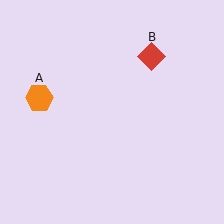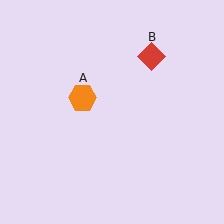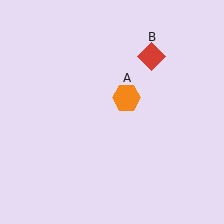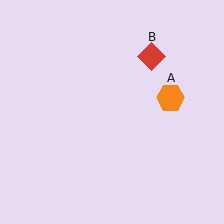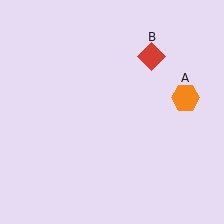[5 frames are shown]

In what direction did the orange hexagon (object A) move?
The orange hexagon (object A) moved right.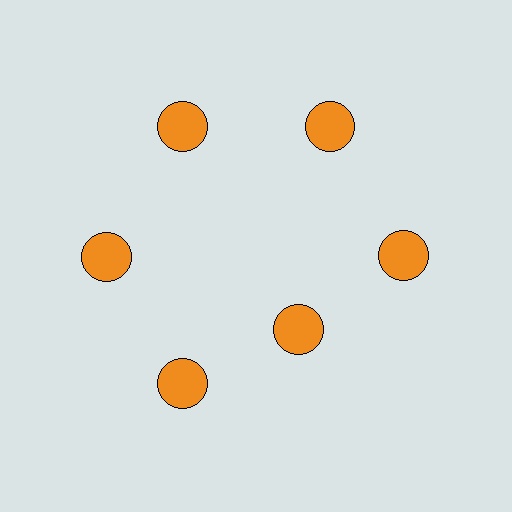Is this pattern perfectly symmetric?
No. The 6 orange circles are arranged in a ring, but one element near the 5 o'clock position is pulled inward toward the center, breaking the 6-fold rotational symmetry.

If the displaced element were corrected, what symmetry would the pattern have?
It would have 6-fold rotational symmetry — the pattern would map onto itself every 60 degrees.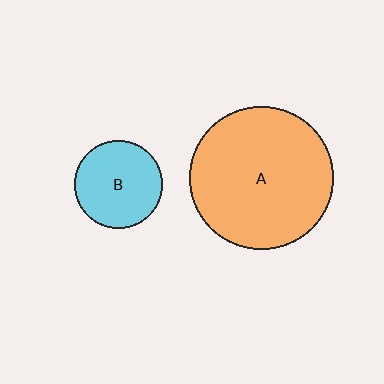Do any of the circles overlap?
No, none of the circles overlap.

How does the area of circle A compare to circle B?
Approximately 2.6 times.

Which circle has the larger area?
Circle A (orange).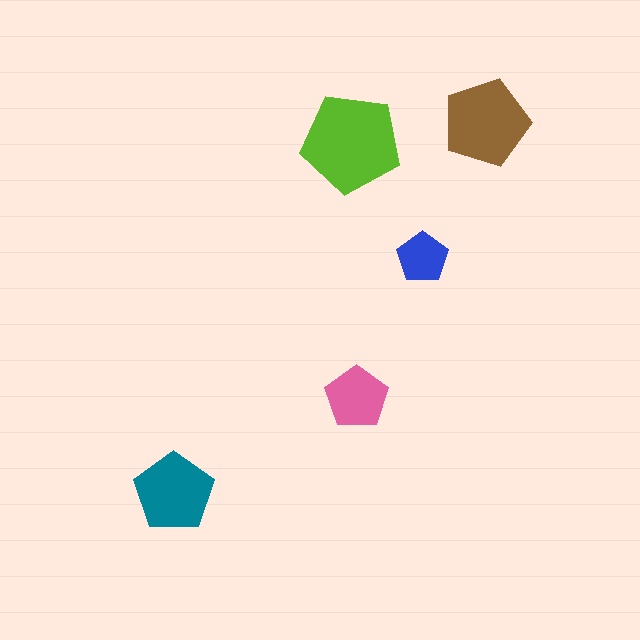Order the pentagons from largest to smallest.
the lime one, the brown one, the teal one, the pink one, the blue one.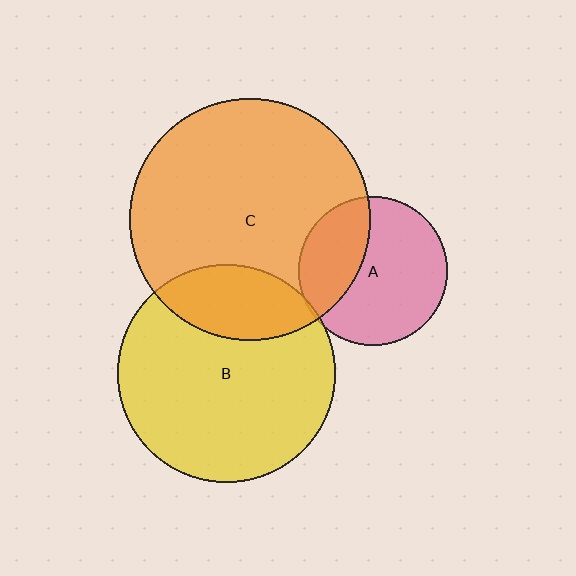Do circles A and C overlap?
Yes.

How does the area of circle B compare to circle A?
Approximately 2.1 times.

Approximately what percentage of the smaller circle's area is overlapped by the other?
Approximately 35%.